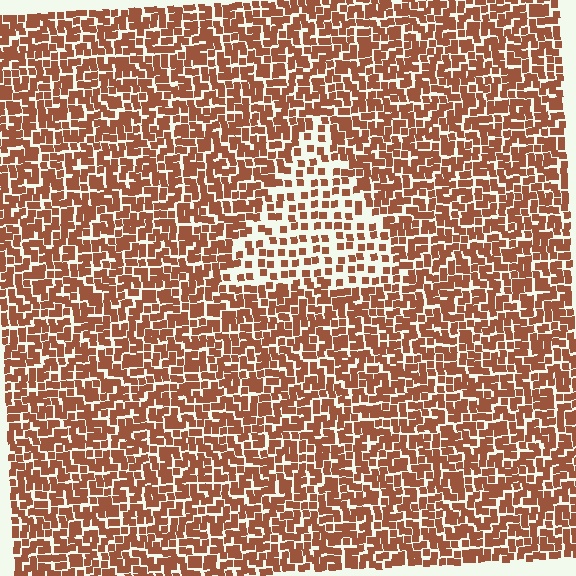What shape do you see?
I see a triangle.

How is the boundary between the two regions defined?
The boundary is defined by a change in element density (approximately 2.0x ratio). All elements are the same color, size, and shape.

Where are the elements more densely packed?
The elements are more densely packed outside the triangle boundary.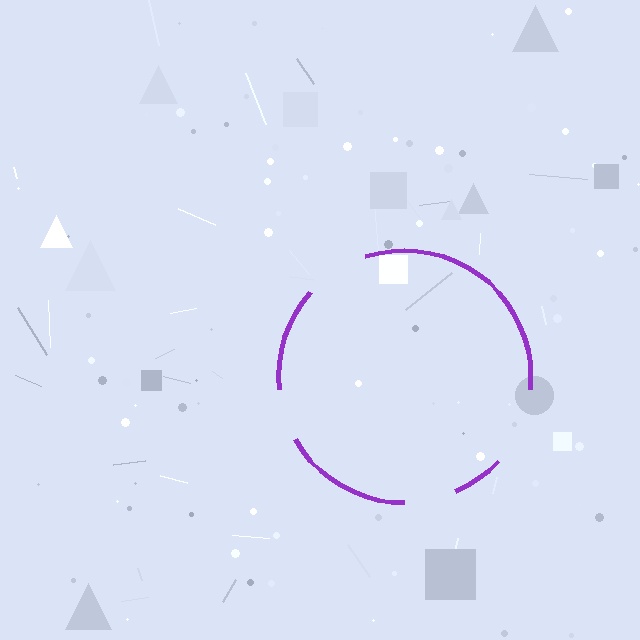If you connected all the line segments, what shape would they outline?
They would outline a circle.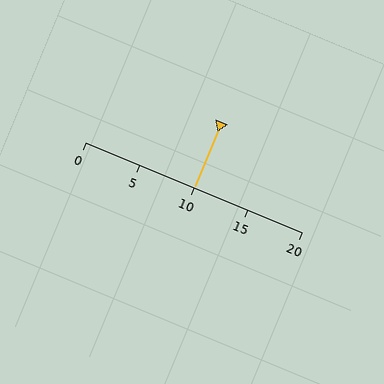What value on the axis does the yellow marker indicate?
The marker indicates approximately 10.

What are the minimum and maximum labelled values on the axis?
The axis runs from 0 to 20.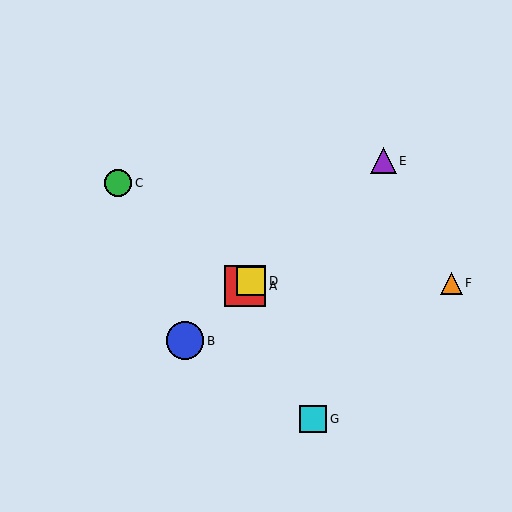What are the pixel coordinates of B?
Object B is at (185, 341).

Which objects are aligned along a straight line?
Objects A, B, D, E are aligned along a straight line.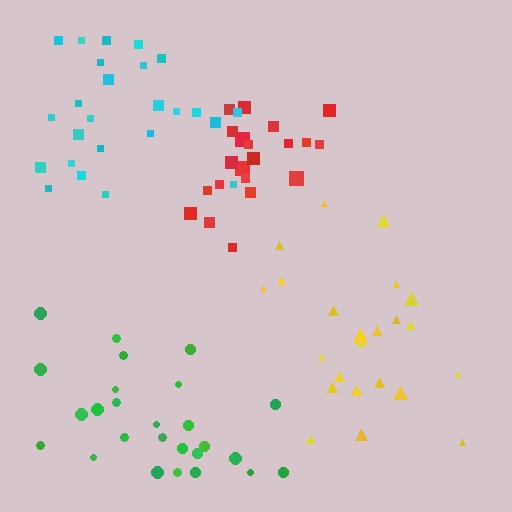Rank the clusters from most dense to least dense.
red, cyan, yellow, green.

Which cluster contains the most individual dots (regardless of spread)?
Green (26).